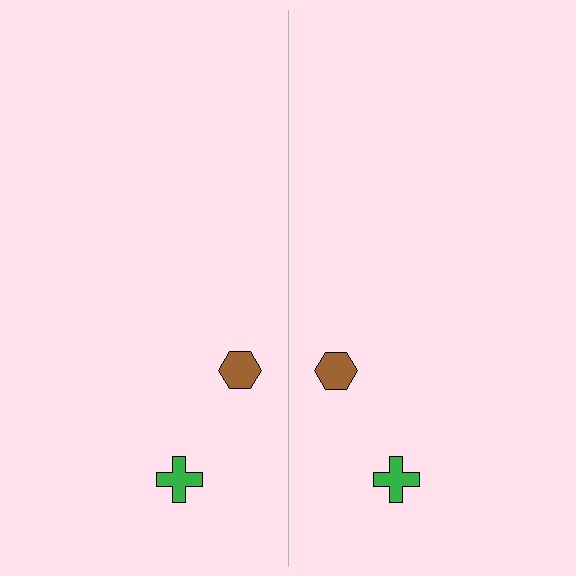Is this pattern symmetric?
Yes, this pattern has bilateral (reflection) symmetry.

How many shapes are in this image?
There are 4 shapes in this image.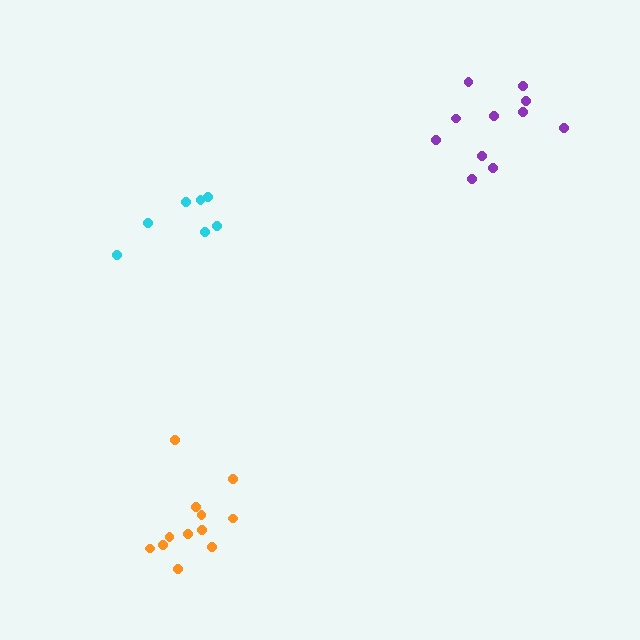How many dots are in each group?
Group 1: 11 dots, Group 2: 7 dots, Group 3: 12 dots (30 total).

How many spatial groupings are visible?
There are 3 spatial groupings.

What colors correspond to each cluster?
The clusters are colored: purple, cyan, orange.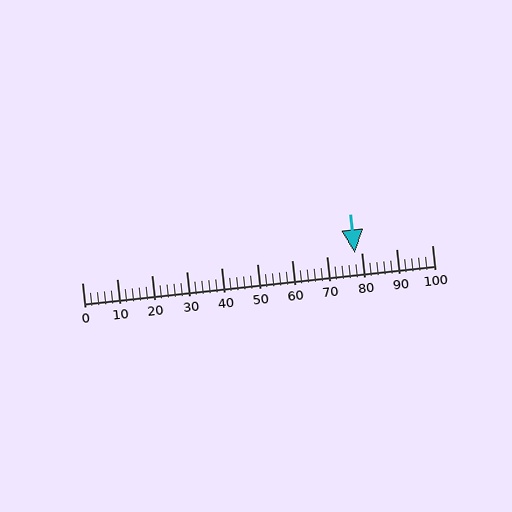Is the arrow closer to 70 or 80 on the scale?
The arrow is closer to 80.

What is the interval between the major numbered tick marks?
The major tick marks are spaced 10 units apart.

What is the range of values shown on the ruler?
The ruler shows values from 0 to 100.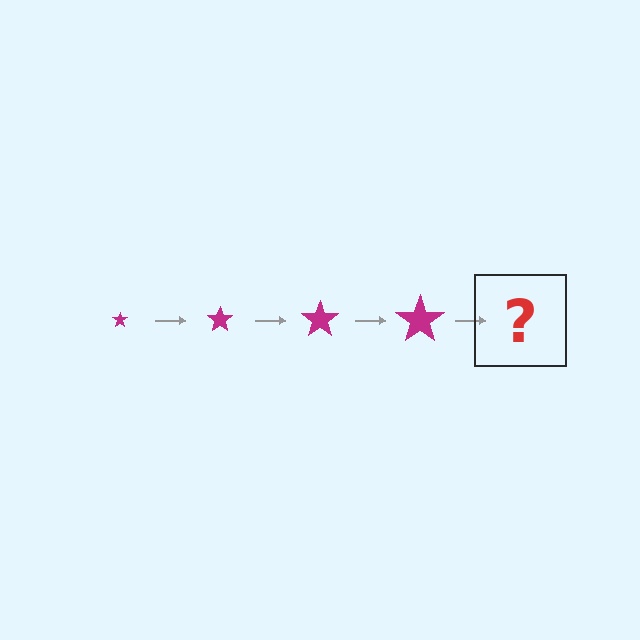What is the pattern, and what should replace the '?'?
The pattern is that the star gets progressively larger each step. The '?' should be a magenta star, larger than the previous one.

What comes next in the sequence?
The next element should be a magenta star, larger than the previous one.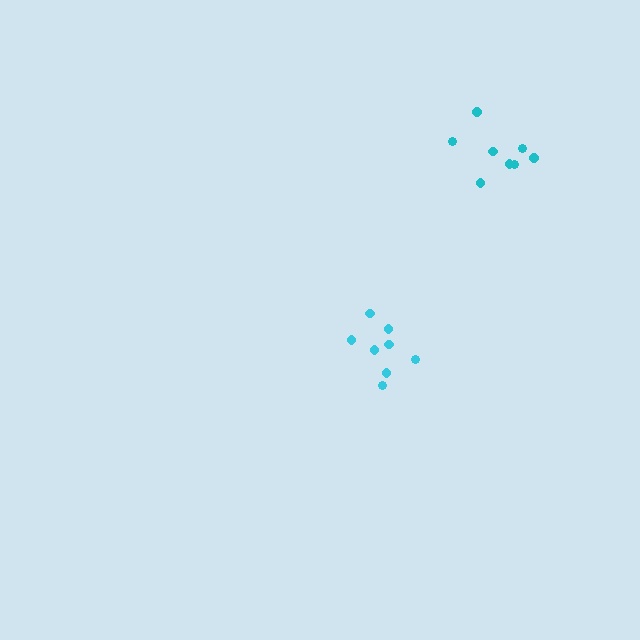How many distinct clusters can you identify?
There are 2 distinct clusters.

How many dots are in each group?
Group 1: 8 dots, Group 2: 8 dots (16 total).